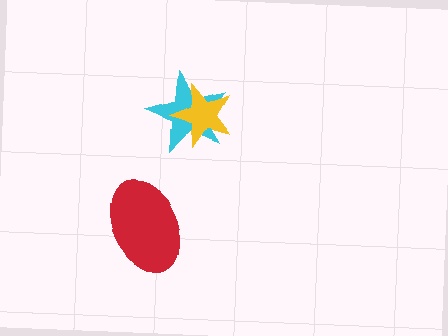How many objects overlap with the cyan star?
1 object overlaps with the cyan star.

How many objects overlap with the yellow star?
1 object overlaps with the yellow star.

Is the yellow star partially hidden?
No, no other shape covers it.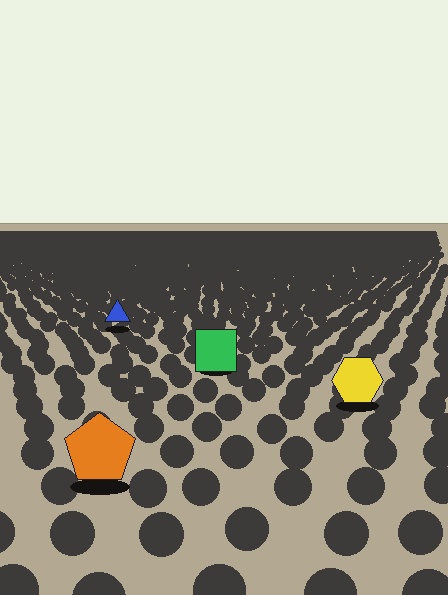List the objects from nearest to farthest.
From nearest to farthest: the orange pentagon, the yellow hexagon, the green square, the blue triangle.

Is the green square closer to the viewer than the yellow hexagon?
No. The yellow hexagon is closer — you can tell from the texture gradient: the ground texture is coarser near it.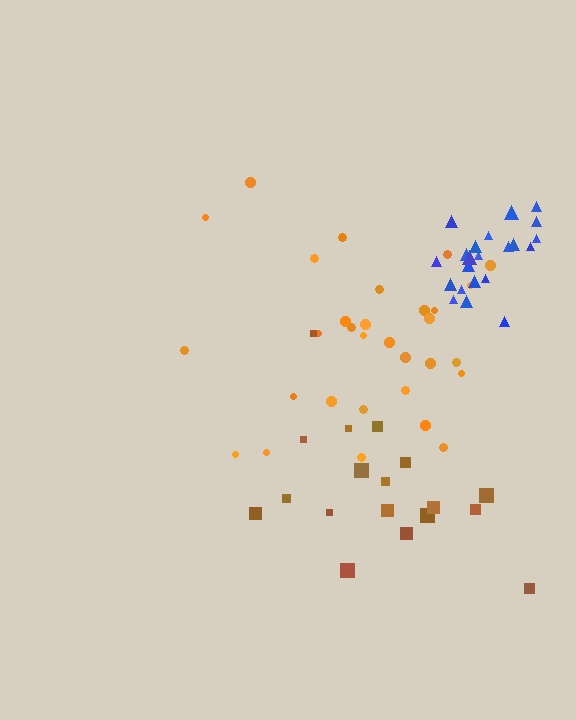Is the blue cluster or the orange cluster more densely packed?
Blue.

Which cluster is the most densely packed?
Blue.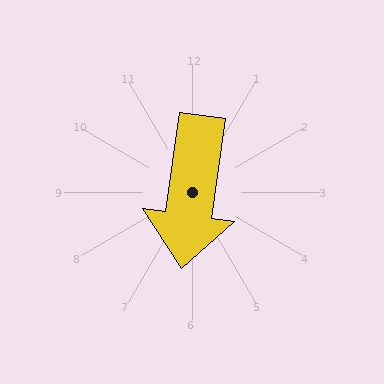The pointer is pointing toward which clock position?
Roughly 6 o'clock.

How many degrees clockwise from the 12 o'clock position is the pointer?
Approximately 188 degrees.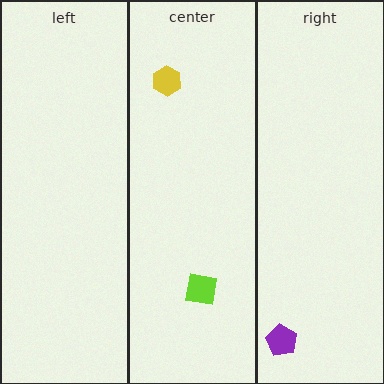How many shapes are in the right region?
1.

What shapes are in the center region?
The yellow hexagon, the lime square.